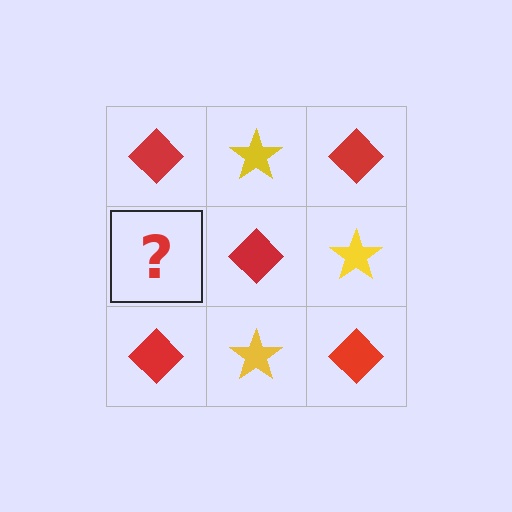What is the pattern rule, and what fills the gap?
The rule is that it alternates red diamond and yellow star in a checkerboard pattern. The gap should be filled with a yellow star.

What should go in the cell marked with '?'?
The missing cell should contain a yellow star.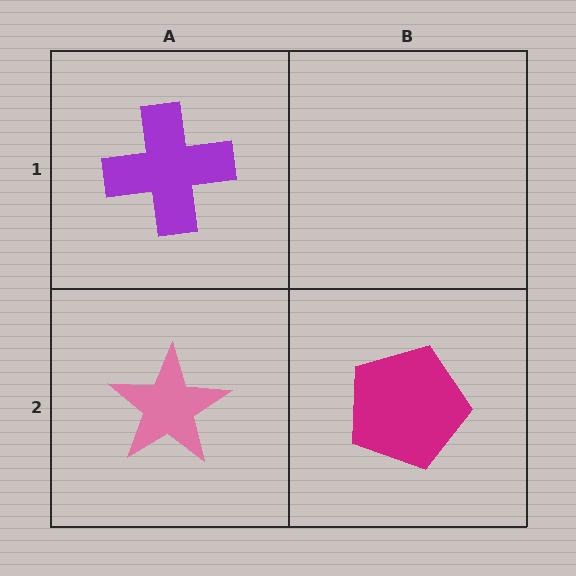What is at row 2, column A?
A pink star.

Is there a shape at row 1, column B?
No, that cell is empty.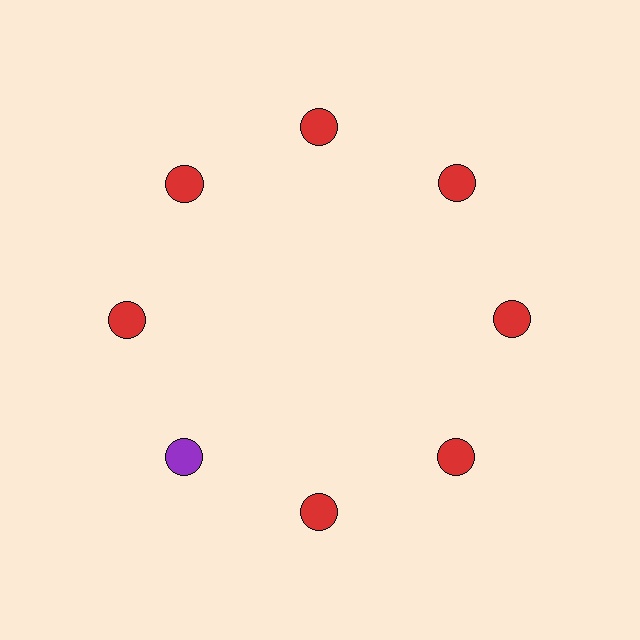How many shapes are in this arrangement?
There are 8 shapes arranged in a ring pattern.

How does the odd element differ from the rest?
It has a different color: purple instead of red.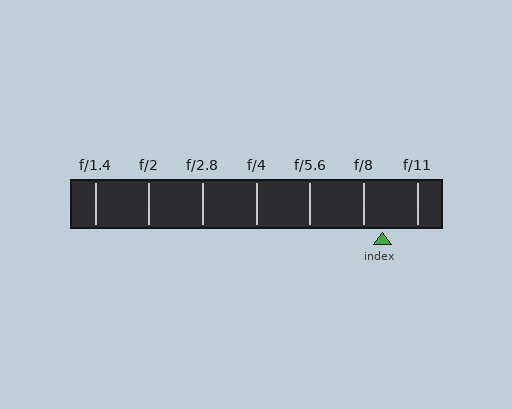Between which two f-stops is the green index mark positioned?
The index mark is between f/8 and f/11.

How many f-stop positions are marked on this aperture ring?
There are 7 f-stop positions marked.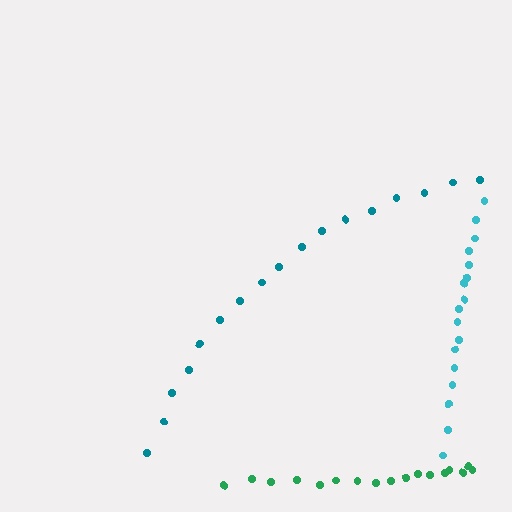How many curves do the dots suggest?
There are 3 distinct paths.